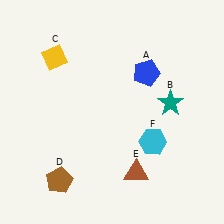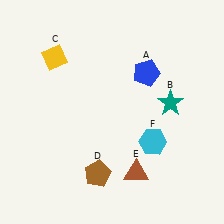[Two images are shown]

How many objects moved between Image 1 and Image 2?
1 object moved between the two images.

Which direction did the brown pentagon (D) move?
The brown pentagon (D) moved right.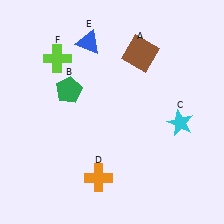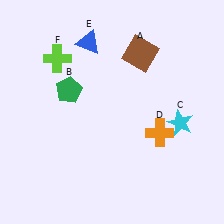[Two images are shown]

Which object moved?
The orange cross (D) moved right.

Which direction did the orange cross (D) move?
The orange cross (D) moved right.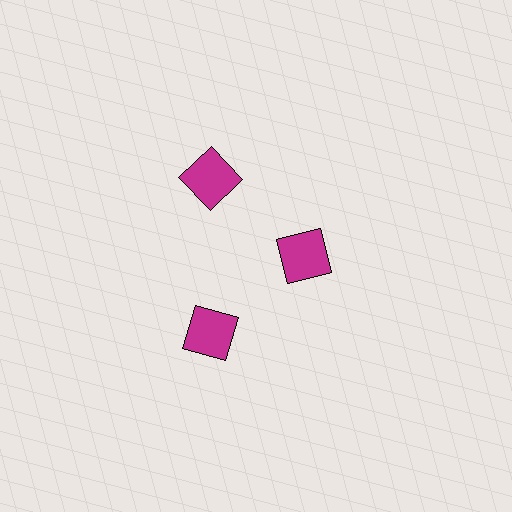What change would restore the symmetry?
The symmetry would be restored by moving it outward, back onto the ring so that all 3 squares sit at equal angles and equal distance from the center.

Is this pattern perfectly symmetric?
No. The 3 magenta squares are arranged in a ring, but one element near the 3 o'clock position is pulled inward toward the center, breaking the 3-fold rotational symmetry.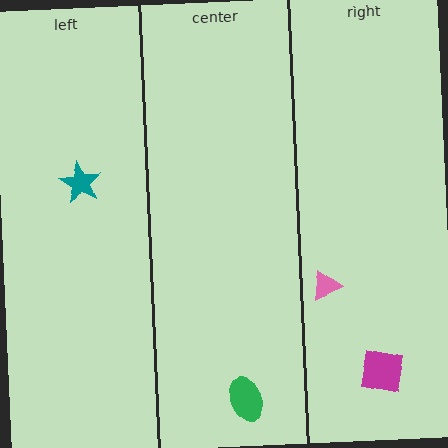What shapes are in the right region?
The magenta square, the pink triangle.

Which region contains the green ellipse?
The center region.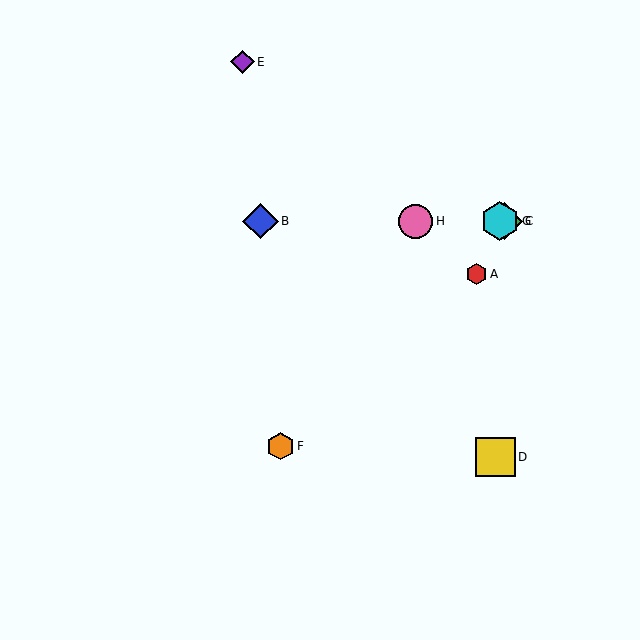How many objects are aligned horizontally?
4 objects (B, C, G, H) are aligned horizontally.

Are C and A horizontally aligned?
No, C is at y≈221 and A is at y≈274.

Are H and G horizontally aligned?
Yes, both are at y≈221.